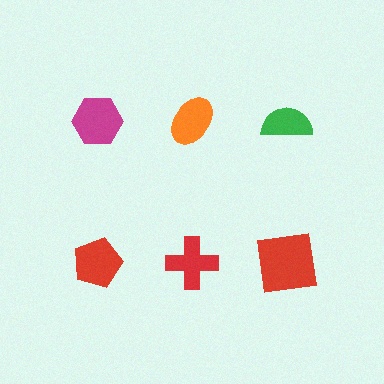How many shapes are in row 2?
3 shapes.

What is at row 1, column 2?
An orange ellipse.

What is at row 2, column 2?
A red cross.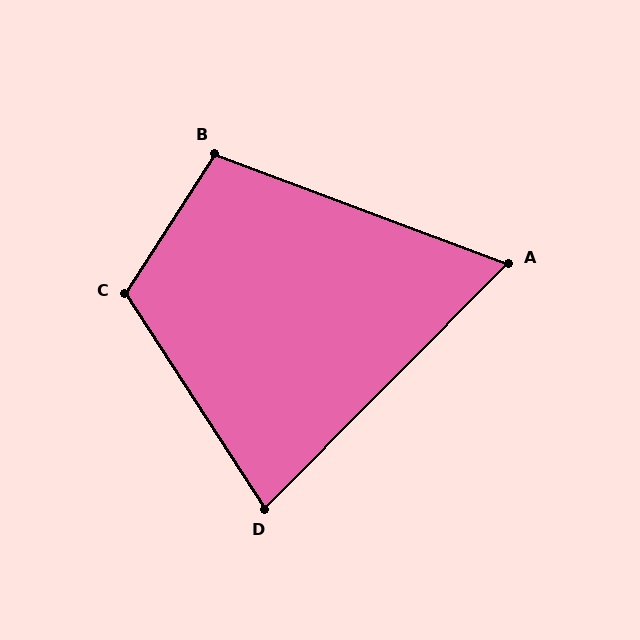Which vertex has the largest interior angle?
C, at approximately 114 degrees.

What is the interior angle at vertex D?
Approximately 78 degrees (acute).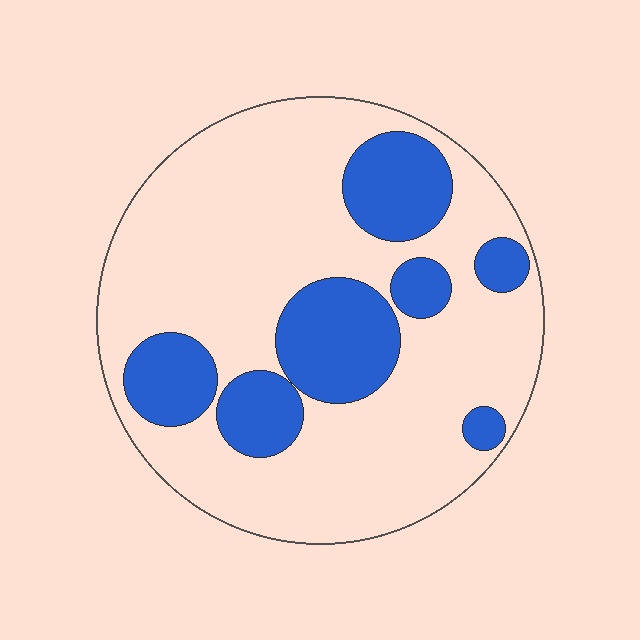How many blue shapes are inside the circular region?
7.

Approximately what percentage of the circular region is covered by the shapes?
Approximately 25%.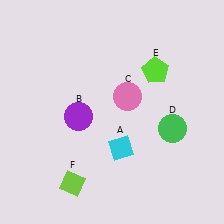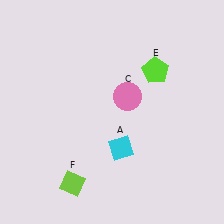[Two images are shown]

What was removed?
The green circle (D), the purple circle (B) were removed in Image 2.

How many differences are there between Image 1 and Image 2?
There are 2 differences between the two images.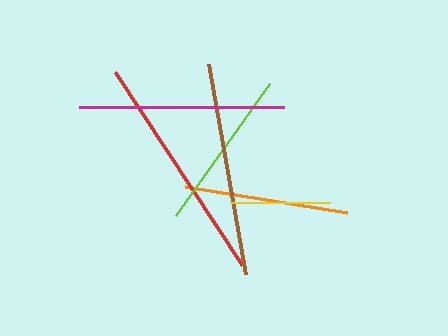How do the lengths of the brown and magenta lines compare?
The brown and magenta lines are approximately the same length.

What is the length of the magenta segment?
The magenta segment is approximately 205 pixels long.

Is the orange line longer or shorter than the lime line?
The orange line is longer than the lime line.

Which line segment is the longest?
The red line is the longest at approximately 232 pixels.